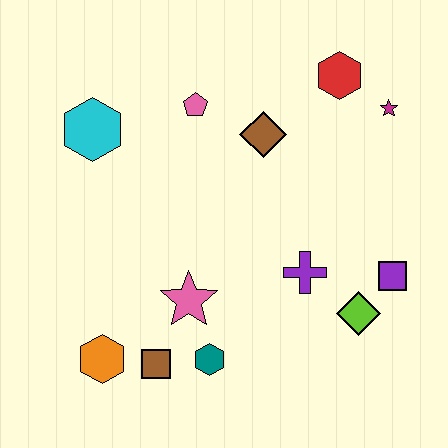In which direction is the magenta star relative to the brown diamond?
The magenta star is to the right of the brown diamond.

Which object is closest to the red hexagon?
The magenta star is closest to the red hexagon.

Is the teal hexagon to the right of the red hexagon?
No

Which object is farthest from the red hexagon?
The orange hexagon is farthest from the red hexagon.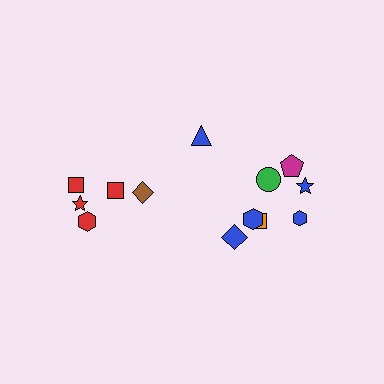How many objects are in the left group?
There are 5 objects.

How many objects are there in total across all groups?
There are 13 objects.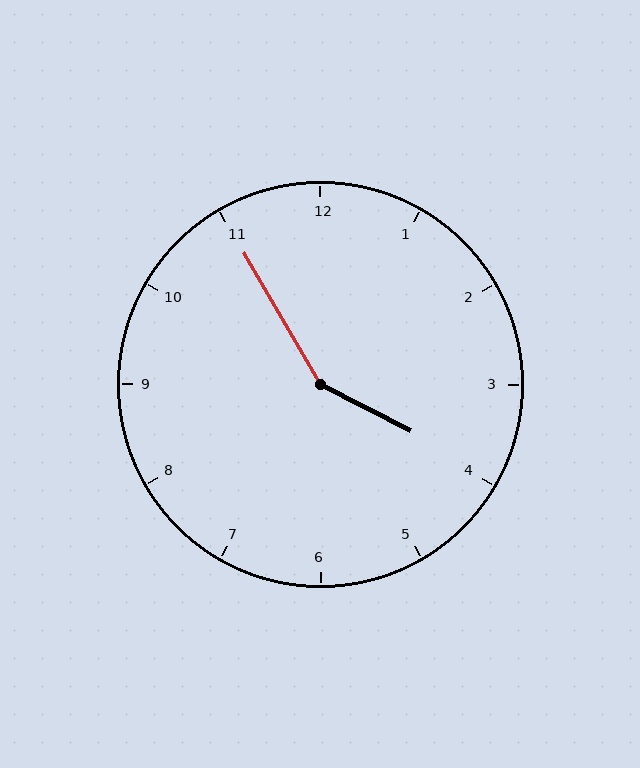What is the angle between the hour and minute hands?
Approximately 148 degrees.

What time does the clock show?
3:55.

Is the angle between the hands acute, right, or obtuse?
It is obtuse.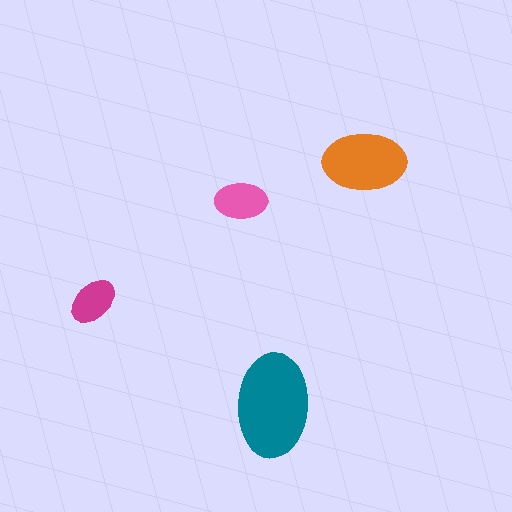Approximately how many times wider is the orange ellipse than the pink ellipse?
About 1.5 times wider.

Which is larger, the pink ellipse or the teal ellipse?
The teal one.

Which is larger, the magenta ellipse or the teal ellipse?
The teal one.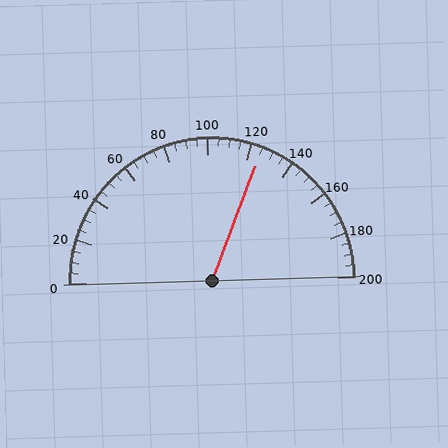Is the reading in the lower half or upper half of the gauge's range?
The reading is in the upper half of the range (0 to 200).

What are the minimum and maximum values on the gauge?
The gauge ranges from 0 to 200.